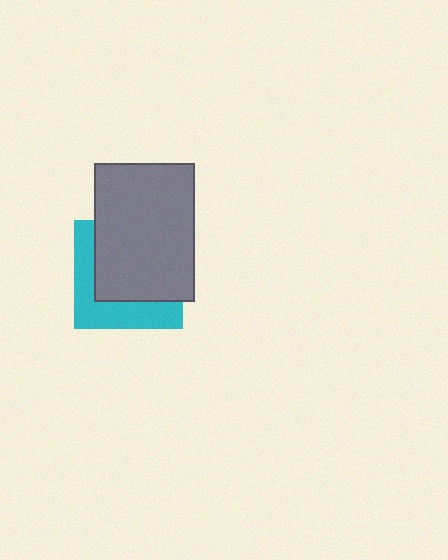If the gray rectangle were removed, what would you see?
You would see the complete cyan square.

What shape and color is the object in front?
The object in front is a gray rectangle.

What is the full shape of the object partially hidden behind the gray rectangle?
The partially hidden object is a cyan square.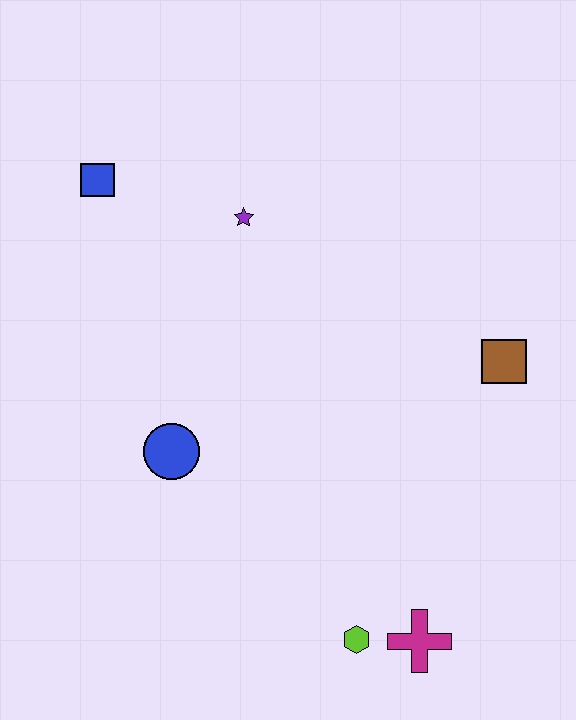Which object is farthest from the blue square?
The magenta cross is farthest from the blue square.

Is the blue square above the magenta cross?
Yes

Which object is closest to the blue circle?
The purple star is closest to the blue circle.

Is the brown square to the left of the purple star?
No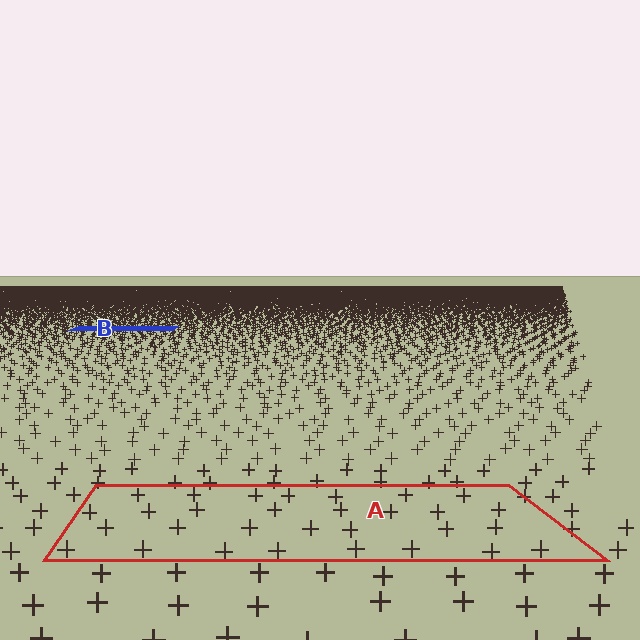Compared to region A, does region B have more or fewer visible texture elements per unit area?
Region B has more texture elements per unit area — they are packed more densely because it is farther away.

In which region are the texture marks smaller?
The texture marks are smaller in region B, because it is farther away.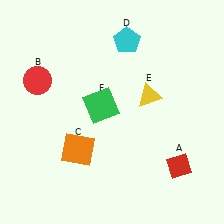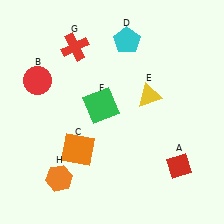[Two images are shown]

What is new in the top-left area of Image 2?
A red cross (G) was added in the top-left area of Image 2.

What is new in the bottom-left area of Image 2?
An orange hexagon (H) was added in the bottom-left area of Image 2.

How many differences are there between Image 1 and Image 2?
There are 2 differences between the two images.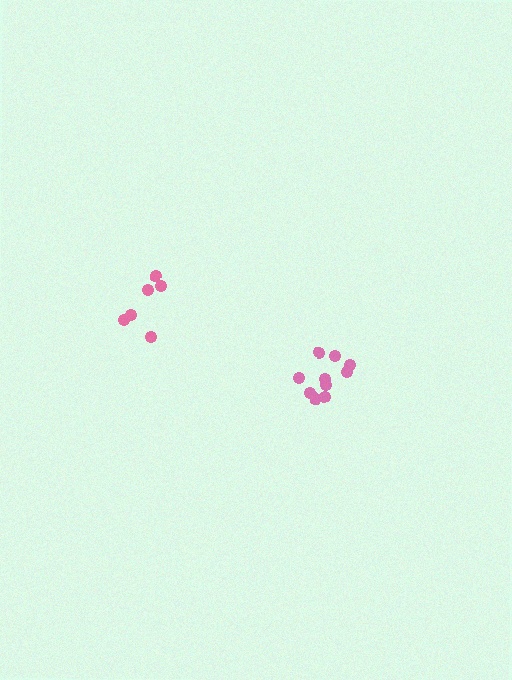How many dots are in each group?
Group 1: 6 dots, Group 2: 10 dots (16 total).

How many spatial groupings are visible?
There are 2 spatial groupings.